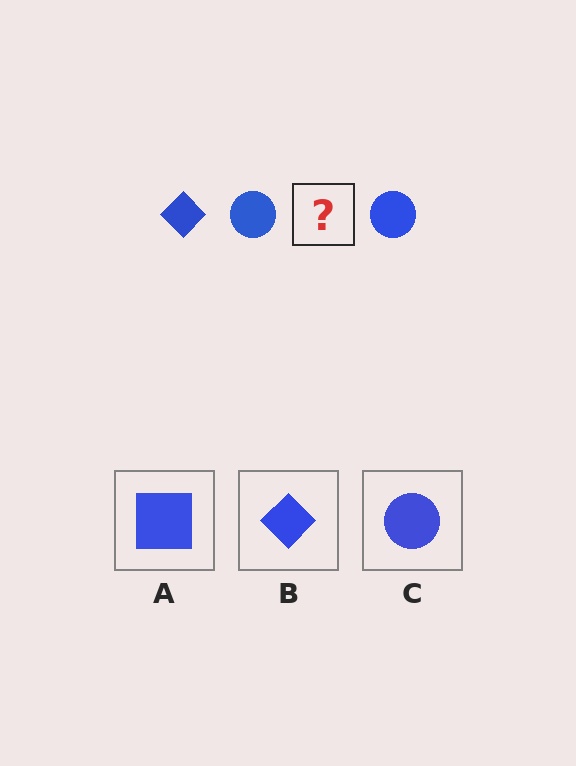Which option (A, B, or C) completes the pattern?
B.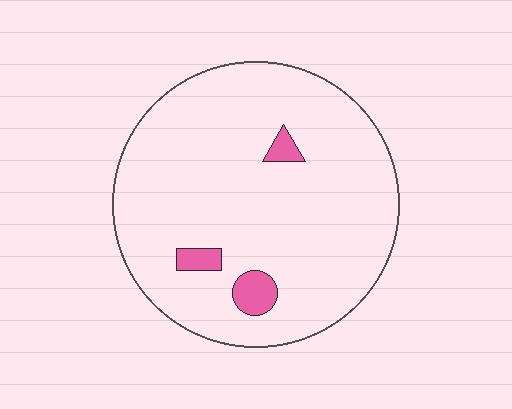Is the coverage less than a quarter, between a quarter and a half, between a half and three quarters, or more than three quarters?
Less than a quarter.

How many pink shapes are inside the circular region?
3.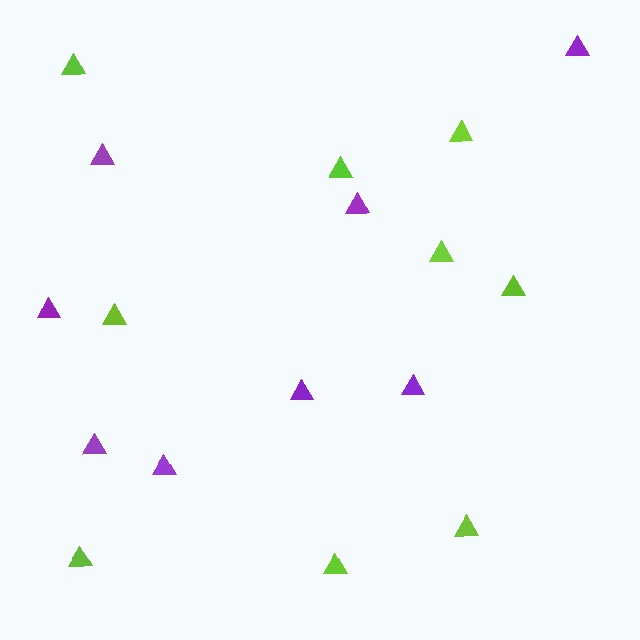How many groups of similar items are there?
There are 2 groups: one group of lime triangles (9) and one group of purple triangles (8).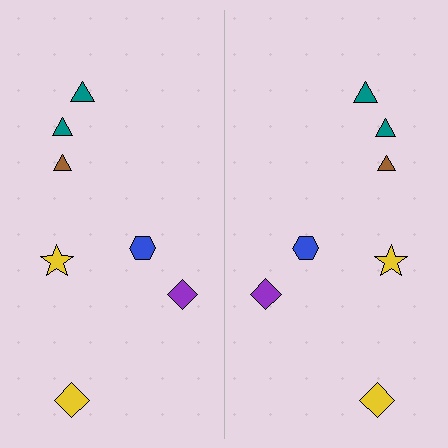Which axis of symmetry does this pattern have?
The pattern has a vertical axis of symmetry running through the center of the image.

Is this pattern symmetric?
Yes, this pattern has bilateral (reflection) symmetry.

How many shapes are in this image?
There are 14 shapes in this image.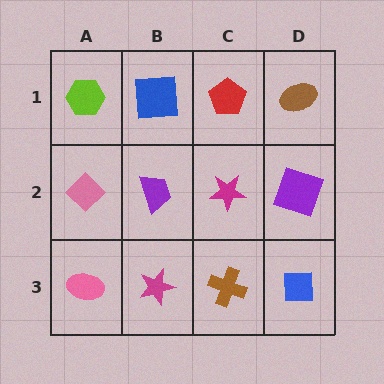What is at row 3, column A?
A pink ellipse.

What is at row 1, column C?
A red pentagon.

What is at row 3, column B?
A magenta star.